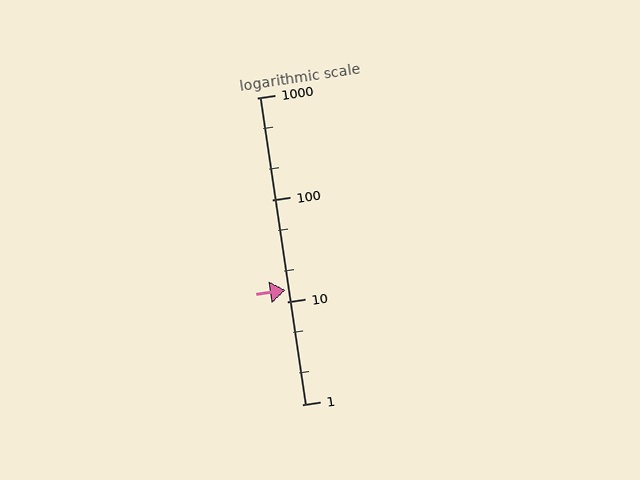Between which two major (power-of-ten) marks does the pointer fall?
The pointer is between 10 and 100.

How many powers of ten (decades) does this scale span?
The scale spans 3 decades, from 1 to 1000.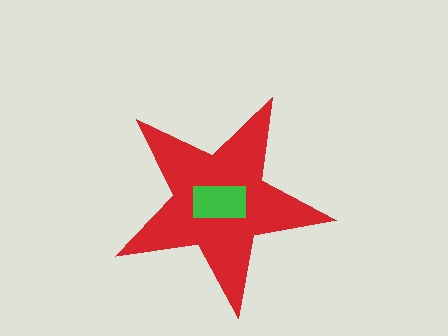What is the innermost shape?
The green rectangle.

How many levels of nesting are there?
2.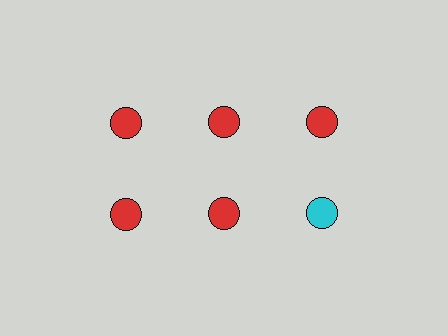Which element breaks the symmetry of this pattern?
The cyan circle in the second row, center column breaks the symmetry. All other shapes are red circles.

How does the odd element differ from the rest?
It has a different color: cyan instead of red.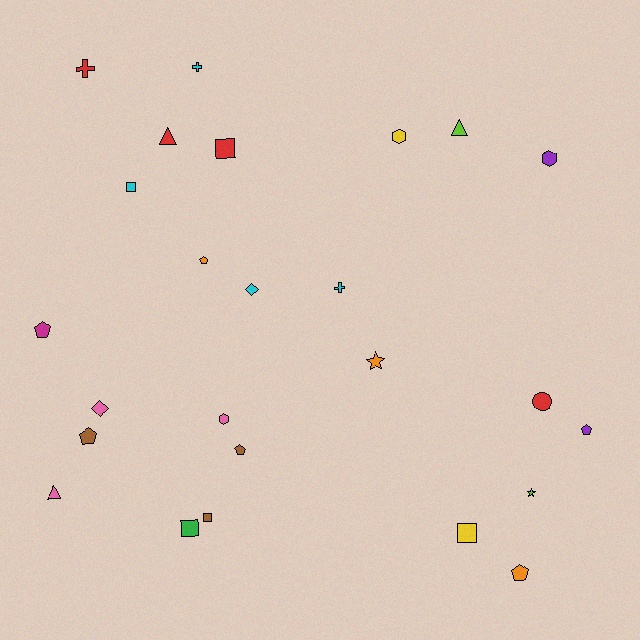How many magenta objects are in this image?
There is 1 magenta object.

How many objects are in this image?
There are 25 objects.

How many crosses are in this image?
There are 3 crosses.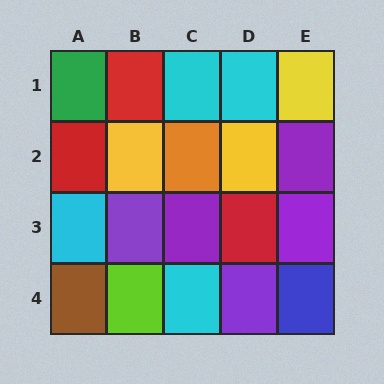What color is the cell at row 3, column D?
Red.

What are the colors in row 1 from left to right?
Green, red, cyan, cyan, yellow.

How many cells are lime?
1 cell is lime.